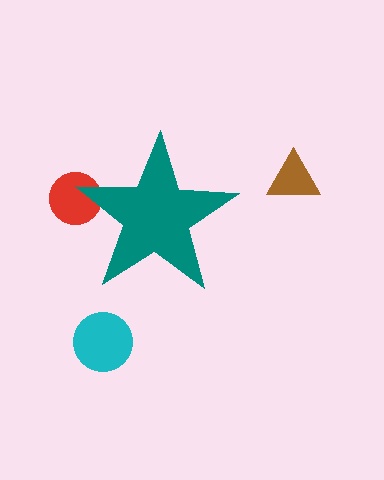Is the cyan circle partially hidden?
No, the cyan circle is fully visible.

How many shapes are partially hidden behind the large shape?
1 shape is partially hidden.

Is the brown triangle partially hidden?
No, the brown triangle is fully visible.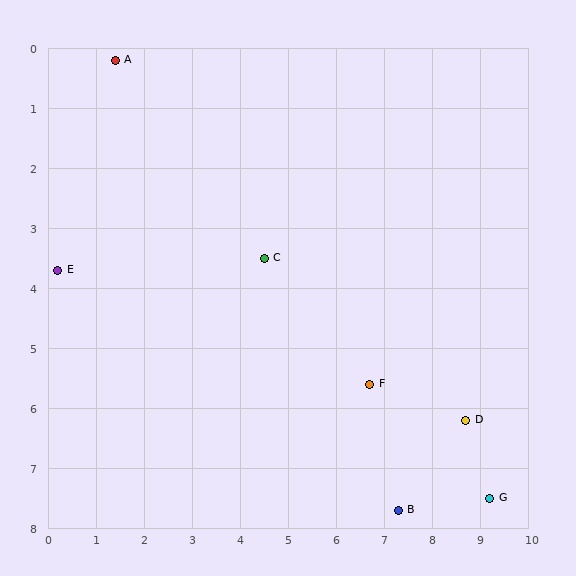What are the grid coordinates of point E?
Point E is at approximately (0.2, 3.7).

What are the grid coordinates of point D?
Point D is at approximately (8.7, 6.2).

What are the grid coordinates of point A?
Point A is at approximately (1.4, 0.2).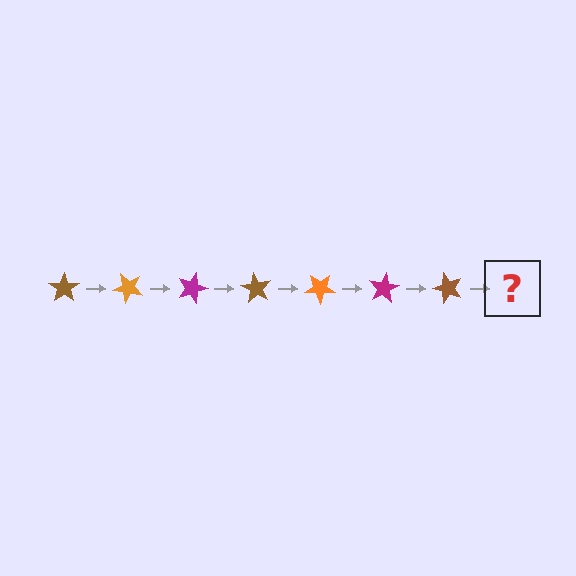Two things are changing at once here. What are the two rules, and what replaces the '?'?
The two rules are that it rotates 45 degrees each step and the color cycles through brown, orange, and magenta. The '?' should be an orange star, rotated 315 degrees from the start.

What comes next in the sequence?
The next element should be an orange star, rotated 315 degrees from the start.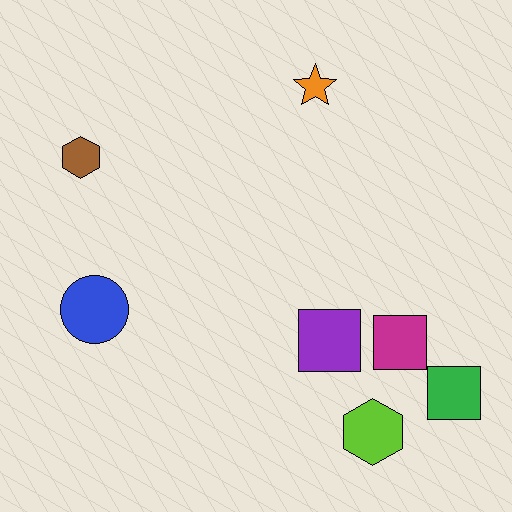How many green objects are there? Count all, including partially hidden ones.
There is 1 green object.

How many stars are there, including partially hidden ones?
There is 1 star.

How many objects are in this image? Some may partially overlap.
There are 7 objects.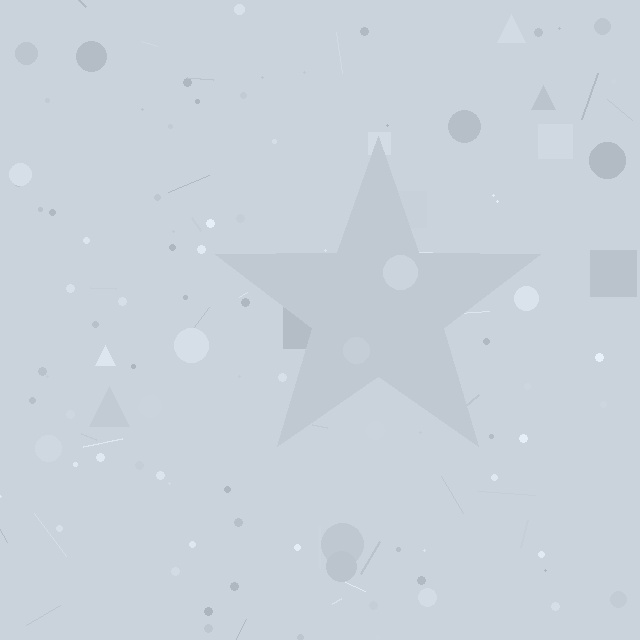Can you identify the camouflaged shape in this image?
The camouflaged shape is a star.